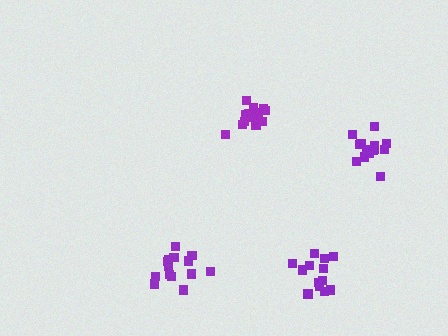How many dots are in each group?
Group 1: 14 dots, Group 2: 14 dots, Group 3: 14 dots, Group 4: 13 dots (55 total).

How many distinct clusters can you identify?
There are 4 distinct clusters.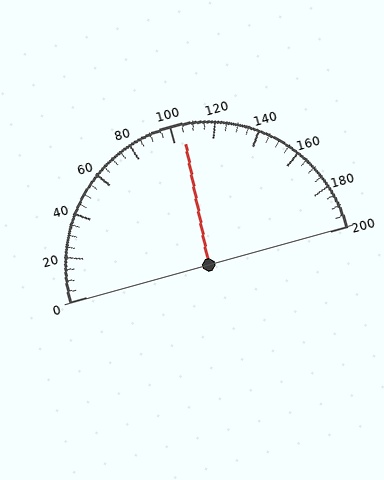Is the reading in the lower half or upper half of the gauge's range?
The reading is in the upper half of the range (0 to 200).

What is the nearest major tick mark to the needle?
The nearest major tick mark is 100.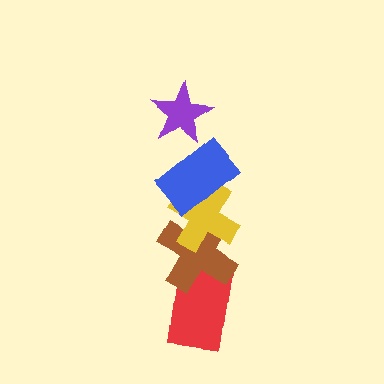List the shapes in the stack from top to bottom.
From top to bottom: the purple star, the blue rectangle, the yellow cross, the brown cross, the red rectangle.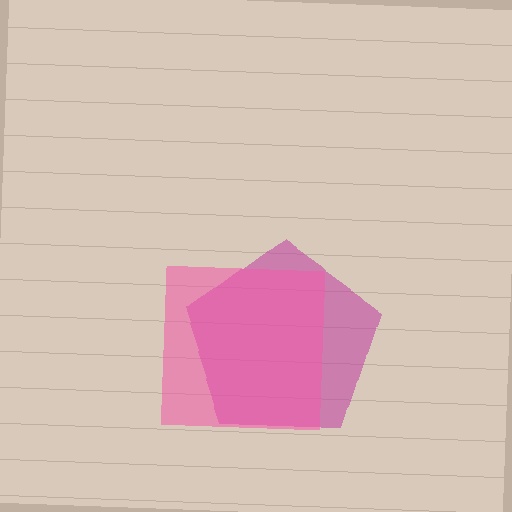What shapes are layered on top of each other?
The layered shapes are: a magenta pentagon, a pink square.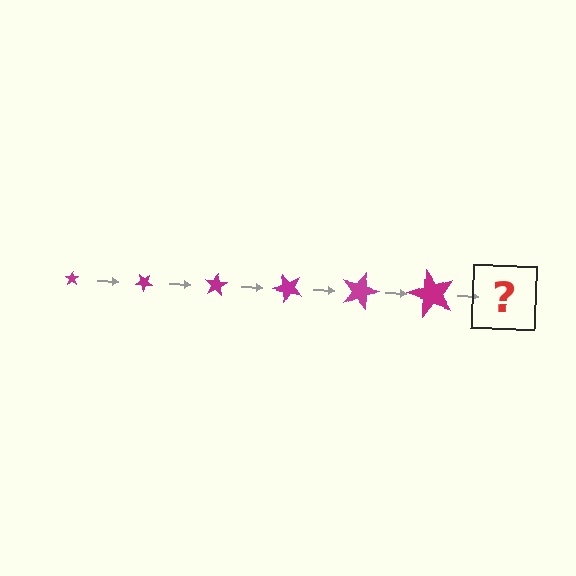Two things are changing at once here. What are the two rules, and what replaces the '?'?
The two rules are that the star grows larger each step and it rotates 40 degrees each step. The '?' should be a star, larger than the previous one and rotated 240 degrees from the start.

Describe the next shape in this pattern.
It should be a star, larger than the previous one and rotated 240 degrees from the start.